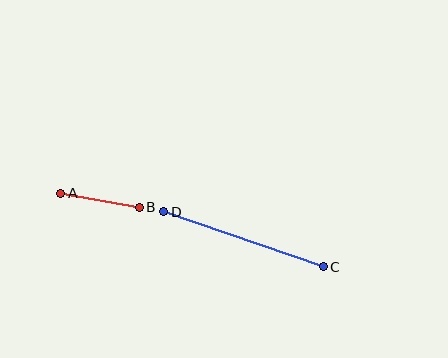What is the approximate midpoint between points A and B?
The midpoint is at approximately (100, 200) pixels.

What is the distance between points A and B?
The distance is approximately 80 pixels.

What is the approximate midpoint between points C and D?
The midpoint is at approximately (244, 239) pixels.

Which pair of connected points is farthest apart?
Points C and D are farthest apart.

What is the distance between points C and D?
The distance is approximately 169 pixels.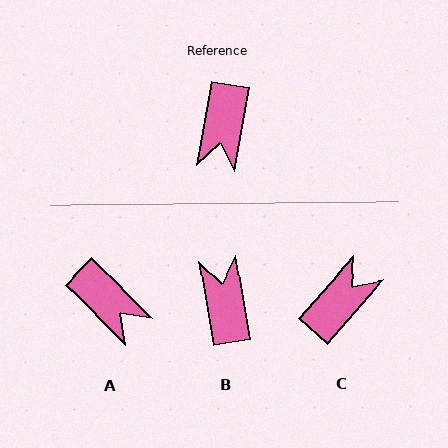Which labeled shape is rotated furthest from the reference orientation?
B, about 161 degrees away.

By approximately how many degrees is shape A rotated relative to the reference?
Approximately 55 degrees counter-clockwise.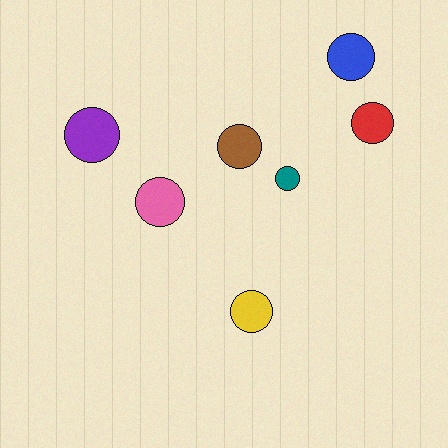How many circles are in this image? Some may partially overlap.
There are 7 circles.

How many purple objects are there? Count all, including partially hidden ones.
There is 1 purple object.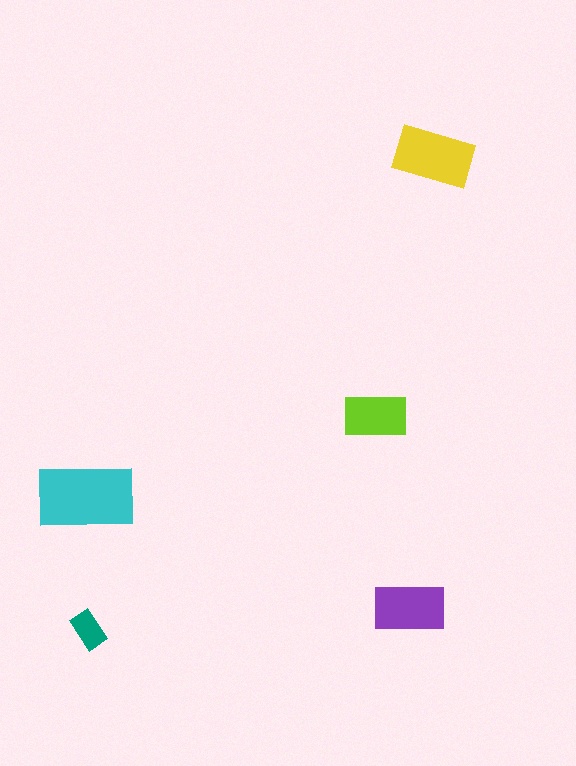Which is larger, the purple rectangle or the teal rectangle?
The purple one.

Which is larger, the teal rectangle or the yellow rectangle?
The yellow one.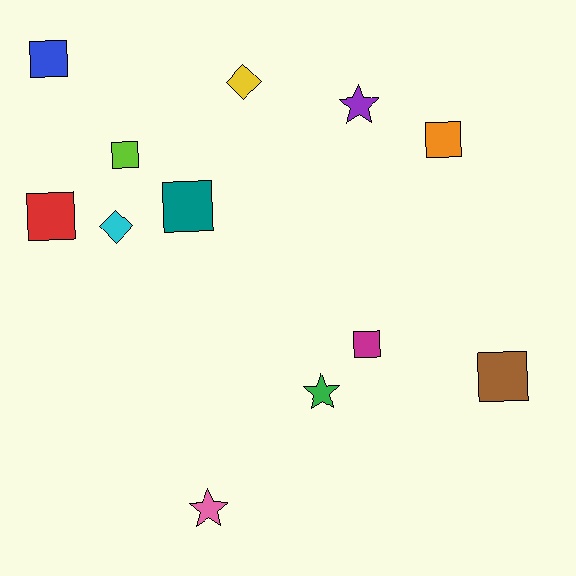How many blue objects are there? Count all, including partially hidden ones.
There is 1 blue object.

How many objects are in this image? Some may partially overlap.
There are 12 objects.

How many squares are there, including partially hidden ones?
There are 7 squares.